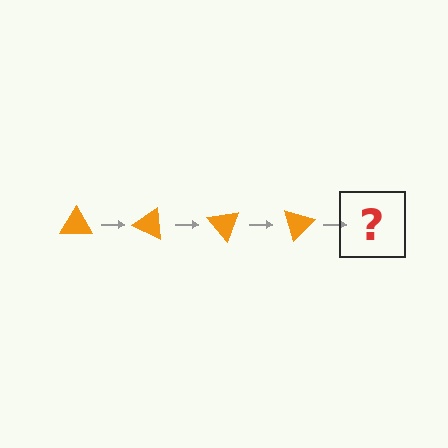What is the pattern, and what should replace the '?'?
The pattern is that the triangle rotates 25 degrees each step. The '?' should be an orange triangle rotated 100 degrees.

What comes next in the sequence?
The next element should be an orange triangle rotated 100 degrees.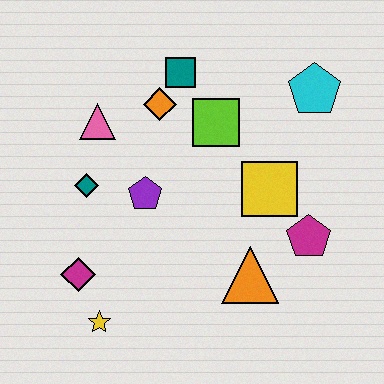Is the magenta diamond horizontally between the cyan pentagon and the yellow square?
No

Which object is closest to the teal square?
The orange diamond is closest to the teal square.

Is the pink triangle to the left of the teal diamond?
No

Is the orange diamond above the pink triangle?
Yes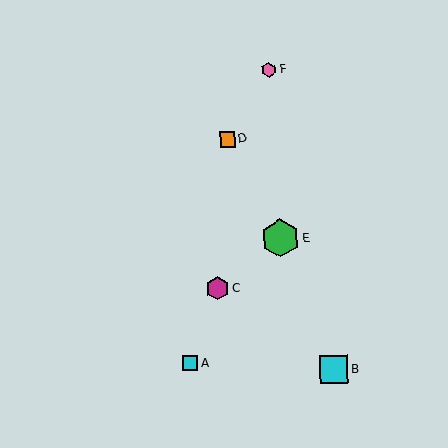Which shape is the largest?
The green hexagon (labeled E) is the largest.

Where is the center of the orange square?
The center of the orange square is at (227, 139).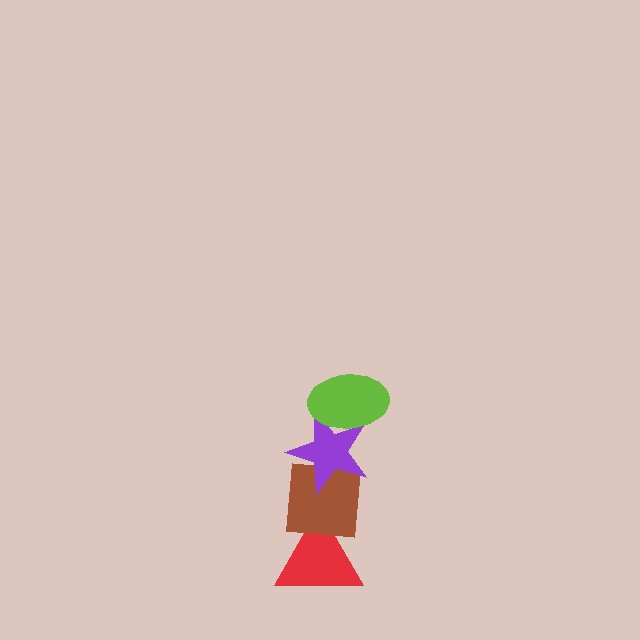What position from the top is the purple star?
The purple star is 2nd from the top.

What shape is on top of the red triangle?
The brown square is on top of the red triangle.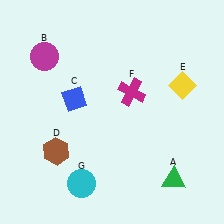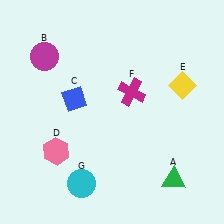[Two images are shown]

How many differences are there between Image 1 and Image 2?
There is 1 difference between the two images.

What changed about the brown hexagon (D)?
In Image 1, D is brown. In Image 2, it changed to pink.